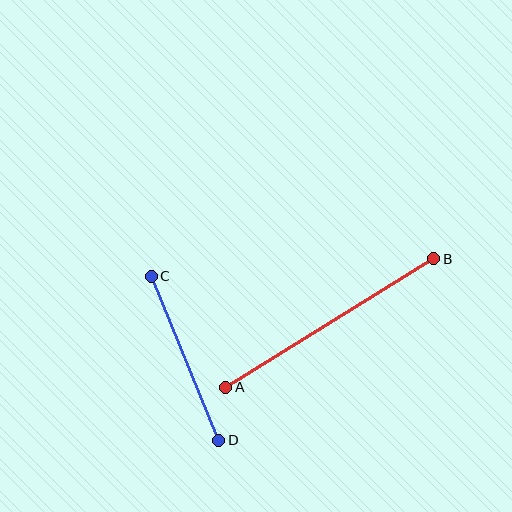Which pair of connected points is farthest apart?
Points A and B are farthest apart.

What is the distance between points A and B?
The distance is approximately 244 pixels.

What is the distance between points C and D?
The distance is approximately 177 pixels.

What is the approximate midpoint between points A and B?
The midpoint is at approximately (330, 323) pixels.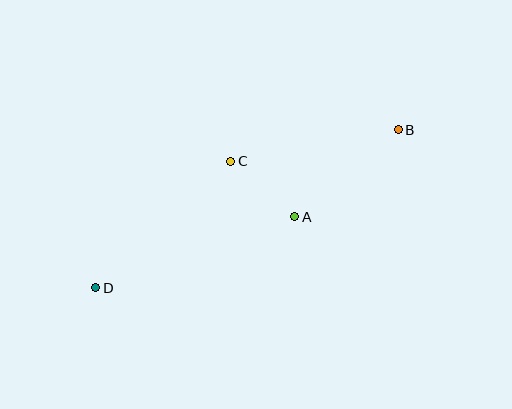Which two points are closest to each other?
Points A and C are closest to each other.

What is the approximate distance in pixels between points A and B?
The distance between A and B is approximately 135 pixels.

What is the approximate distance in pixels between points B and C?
The distance between B and C is approximately 170 pixels.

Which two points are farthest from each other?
Points B and D are farthest from each other.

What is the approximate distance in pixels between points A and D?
The distance between A and D is approximately 211 pixels.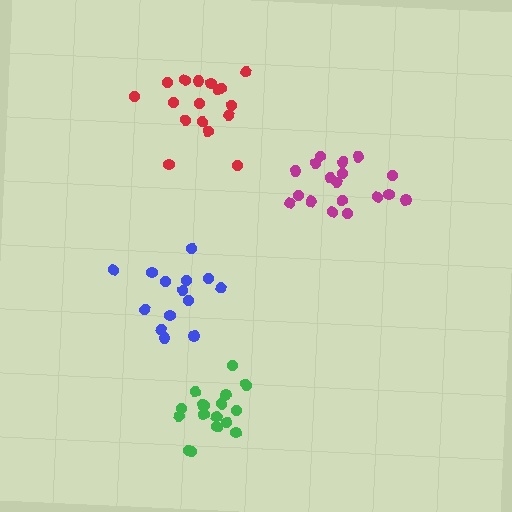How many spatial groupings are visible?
There are 4 spatial groupings.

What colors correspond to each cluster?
The clusters are colored: blue, magenta, green, red.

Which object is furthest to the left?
The blue cluster is leftmost.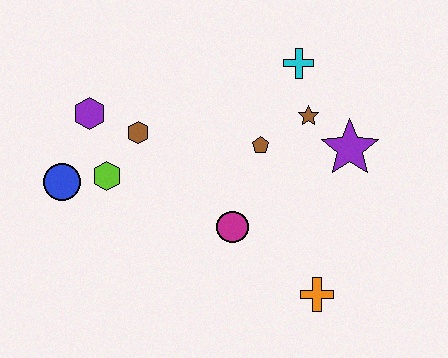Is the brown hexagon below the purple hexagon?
Yes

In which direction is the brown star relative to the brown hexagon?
The brown star is to the right of the brown hexagon.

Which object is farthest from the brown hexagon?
The orange cross is farthest from the brown hexagon.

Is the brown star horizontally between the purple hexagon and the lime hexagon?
No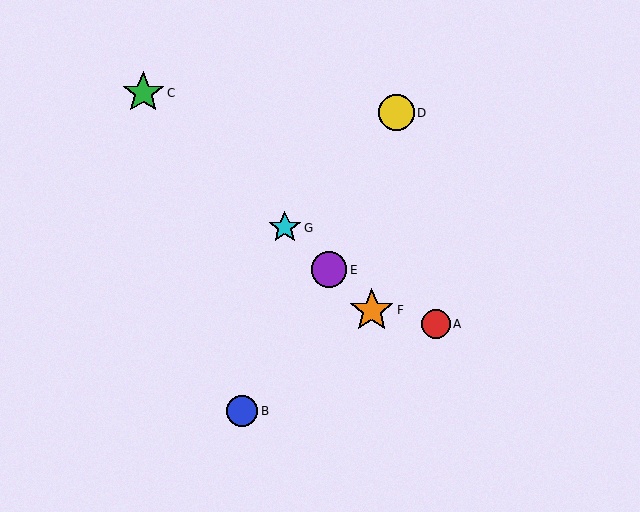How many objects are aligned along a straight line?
4 objects (C, E, F, G) are aligned along a straight line.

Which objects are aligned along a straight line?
Objects C, E, F, G are aligned along a straight line.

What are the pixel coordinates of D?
Object D is at (396, 113).